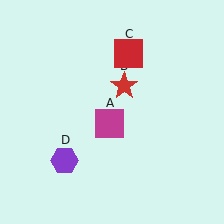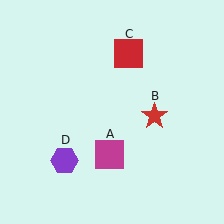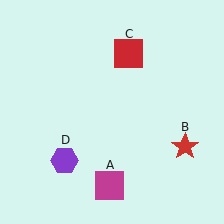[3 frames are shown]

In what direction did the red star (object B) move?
The red star (object B) moved down and to the right.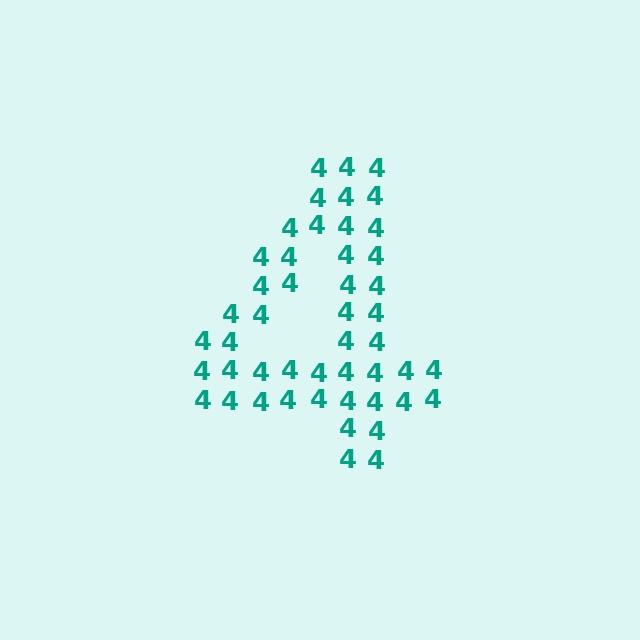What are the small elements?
The small elements are digit 4's.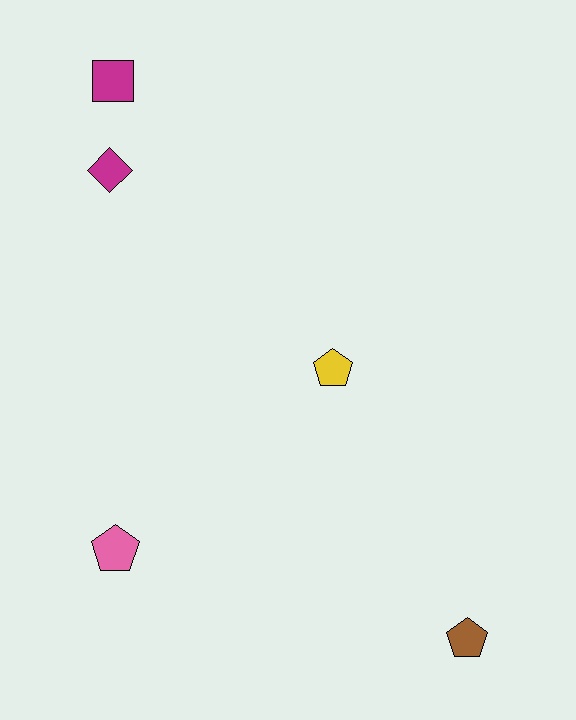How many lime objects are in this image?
There are no lime objects.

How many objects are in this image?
There are 5 objects.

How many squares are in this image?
There is 1 square.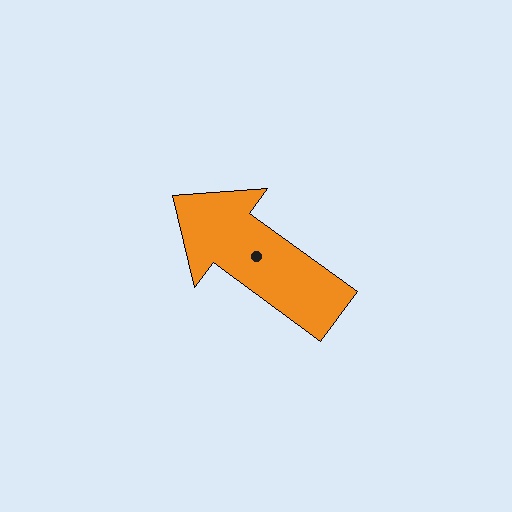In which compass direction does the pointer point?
Northwest.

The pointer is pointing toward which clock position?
Roughly 10 o'clock.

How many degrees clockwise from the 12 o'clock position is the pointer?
Approximately 306 degrees.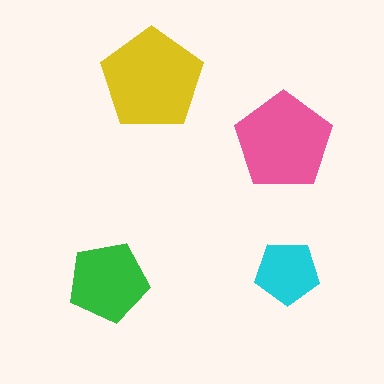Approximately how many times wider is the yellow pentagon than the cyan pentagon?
About 1.5 times wider.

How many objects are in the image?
There are 4 objects in the image.